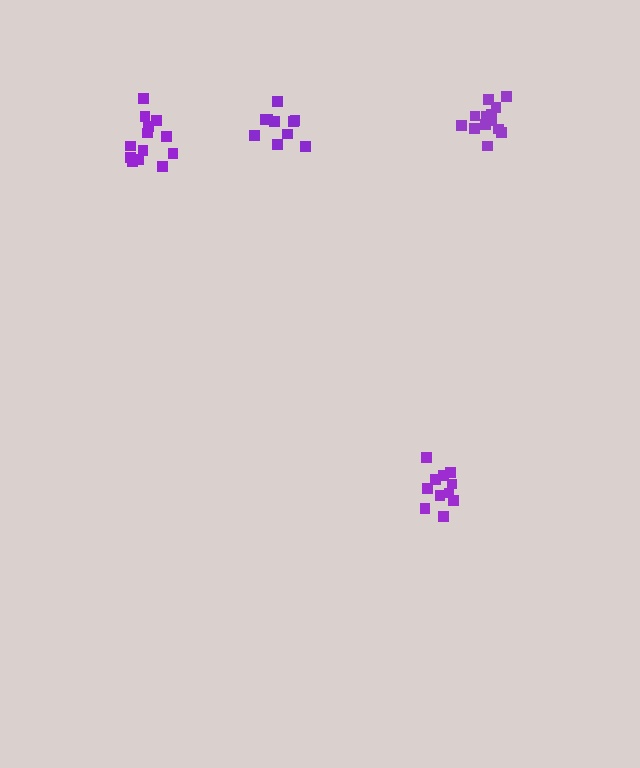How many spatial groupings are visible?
There are 4 spatial groupings.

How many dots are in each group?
Group 1: 11 dots, Group 2: 13 dots, Group 3: 13 dots, Group 4: 10 dots (47 total).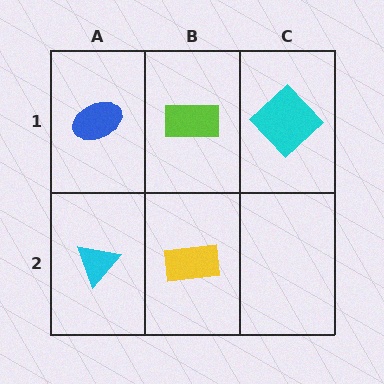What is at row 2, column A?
A cyan triangle.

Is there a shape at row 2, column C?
No, that cell is empty.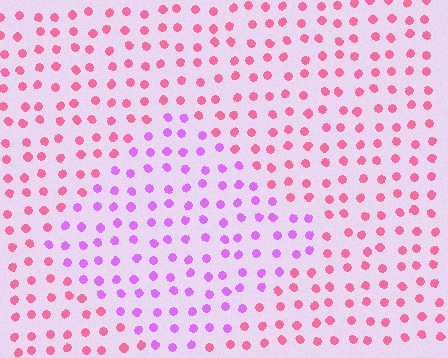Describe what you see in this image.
The image is filled with small pink elements in a uniform arrangement. A diamond-shaped region is visible where the elements are tinted to a slightly different hue, forming a subtle color boundary.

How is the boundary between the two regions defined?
The boundary is defined purely by a slight shift in hue (about 48 degrees). Spacing, size, and orientation are identical on both sides.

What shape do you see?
I see a diamond.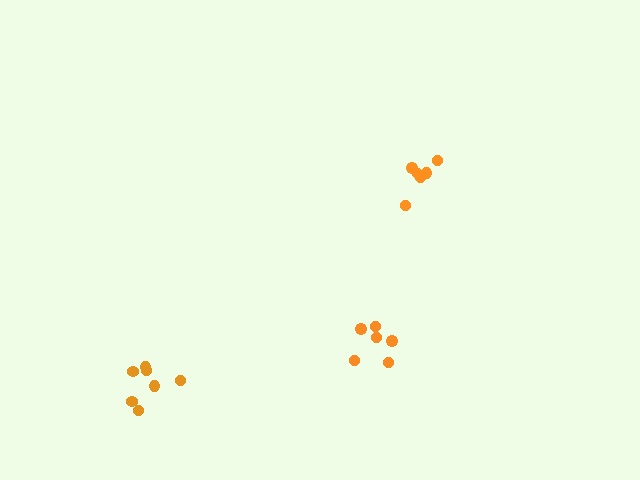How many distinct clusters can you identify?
There are 3 distinct clusters.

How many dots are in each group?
Group 1: 6 dots, Group 2: 7 dots, Group 3: 6 dots (19 total).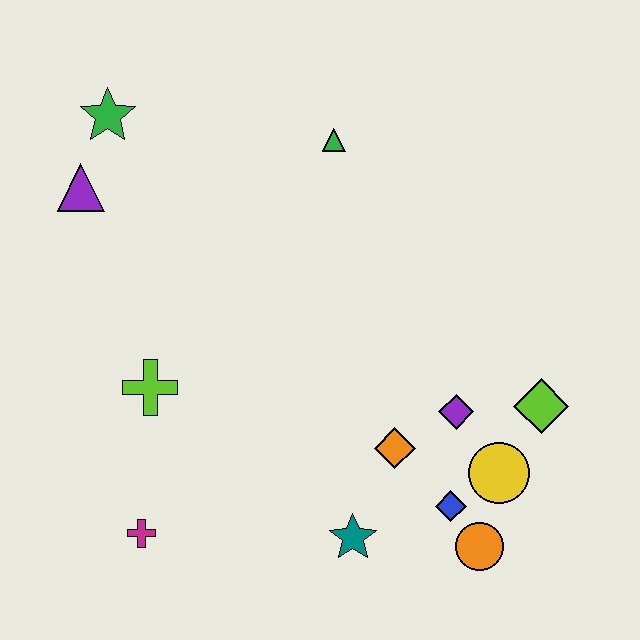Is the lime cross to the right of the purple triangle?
Yes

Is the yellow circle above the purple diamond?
No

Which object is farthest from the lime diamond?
The green star is farthest from the lime diamond.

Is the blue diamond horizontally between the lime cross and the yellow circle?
Yes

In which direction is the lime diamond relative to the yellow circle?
The lime diamond is above the yellow circle.